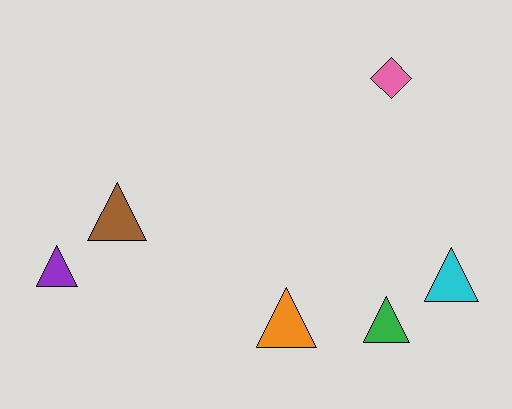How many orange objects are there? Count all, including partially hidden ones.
There is 1 orange object.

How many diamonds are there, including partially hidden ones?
There is 1 diamond.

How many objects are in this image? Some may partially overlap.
There are 6 objects.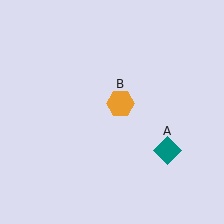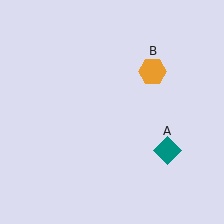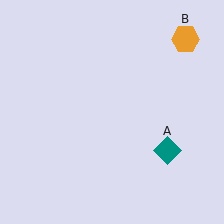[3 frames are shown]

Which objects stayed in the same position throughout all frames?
Teal diamond (object A) remained stationary.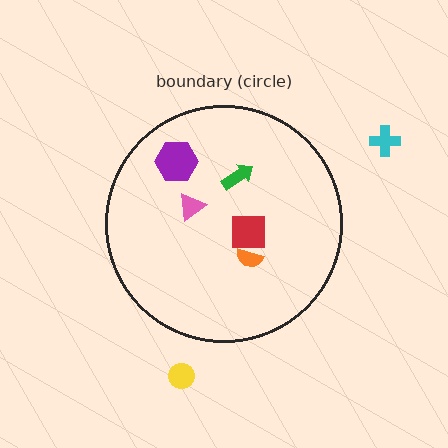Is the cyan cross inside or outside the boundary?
Outside.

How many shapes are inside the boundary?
5 inside, 2 outside.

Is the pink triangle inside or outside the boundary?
Inside.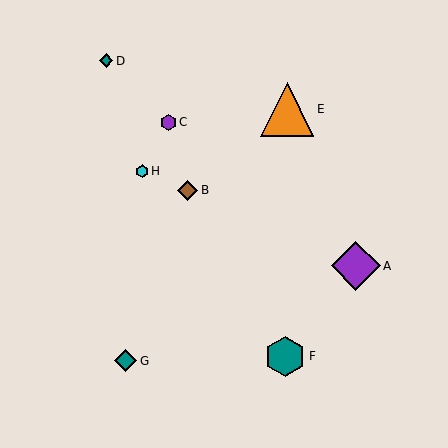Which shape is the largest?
The orange triangle (labeled E) is the largest.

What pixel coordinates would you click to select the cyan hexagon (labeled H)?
Click at (142, 171) to select the cyan hexagon H.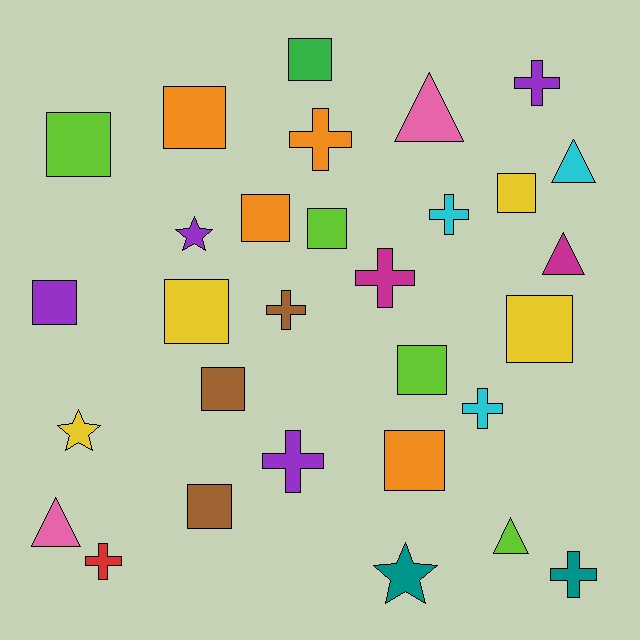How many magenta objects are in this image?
There are 2 magenta objects.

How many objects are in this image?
There are 30 objects.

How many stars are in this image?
There are 3 stars.